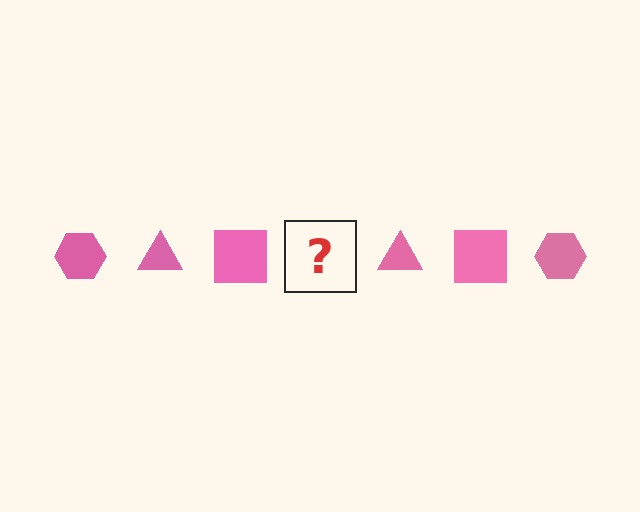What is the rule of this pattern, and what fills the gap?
The rule is that the pattern cycles through hexagon, triangle, square shapes in pink. The gap should be filled with a pink hexagon.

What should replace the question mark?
The question mark should be replaced with a pink hexagon.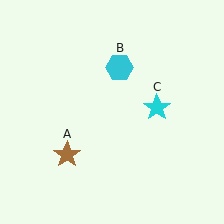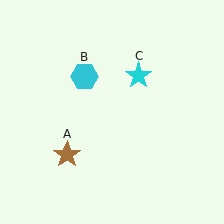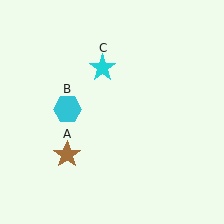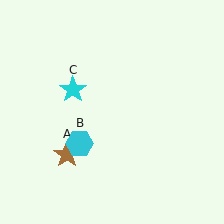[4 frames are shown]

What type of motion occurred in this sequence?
The cyan hexagon (object B), cyan star (object C) rotated counterclockwise around the center of the scene.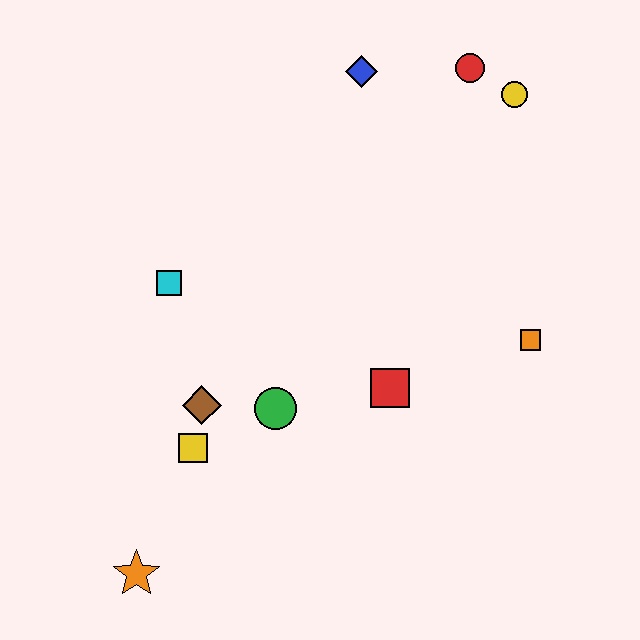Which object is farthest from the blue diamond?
The orange star is farthest from the blue diamond.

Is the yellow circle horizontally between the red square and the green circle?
No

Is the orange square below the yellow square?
No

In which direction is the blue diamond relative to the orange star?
The blue diamond is above the orange star.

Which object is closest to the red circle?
The yellow circle is closest to the red circle.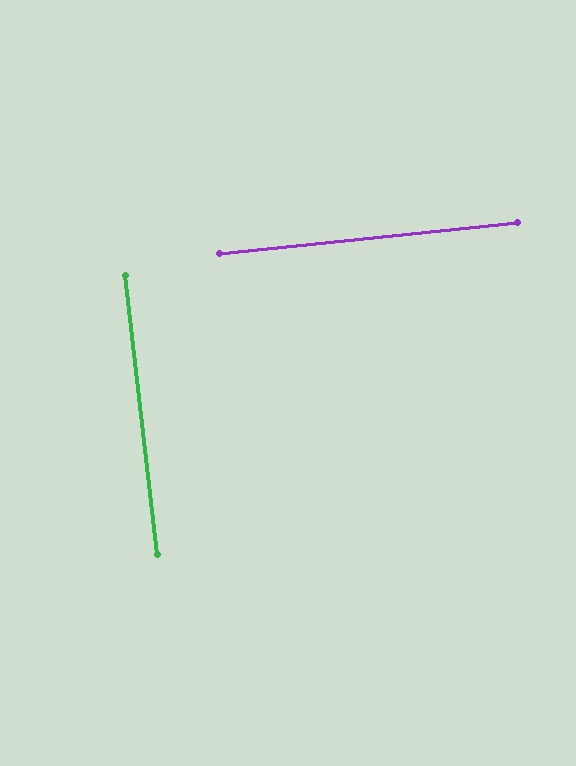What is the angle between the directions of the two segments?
Approximately 90 degrees.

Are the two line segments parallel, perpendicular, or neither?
Perpendicular — they meet at approximately 90°.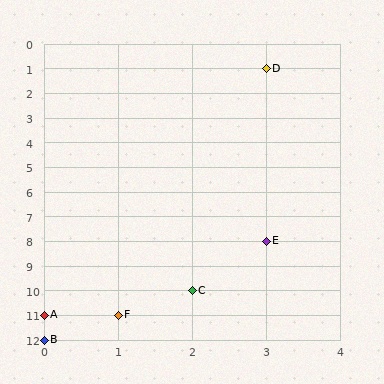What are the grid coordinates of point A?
Point A is at grid coordinates (0, 11).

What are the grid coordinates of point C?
Point C is at grid coordinates (2, 10).